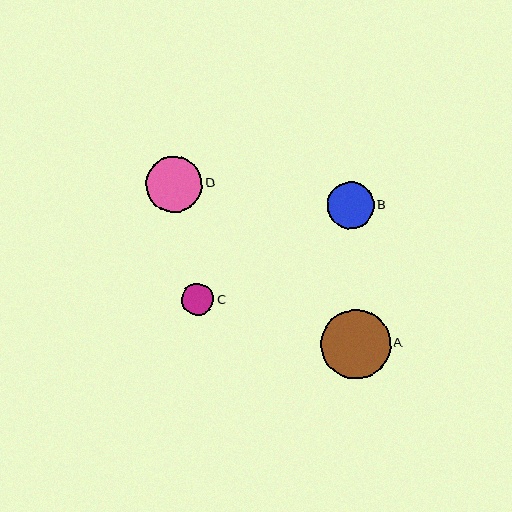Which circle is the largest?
Circle A is the largest with a size of approximately 69 pixels.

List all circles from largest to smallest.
From largest to smallest: A, D, B, C.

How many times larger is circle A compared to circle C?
Circle A is approximately 2.2 times the size of circle C.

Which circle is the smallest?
Circle C is the smallest with a size of approximately 32 pixels.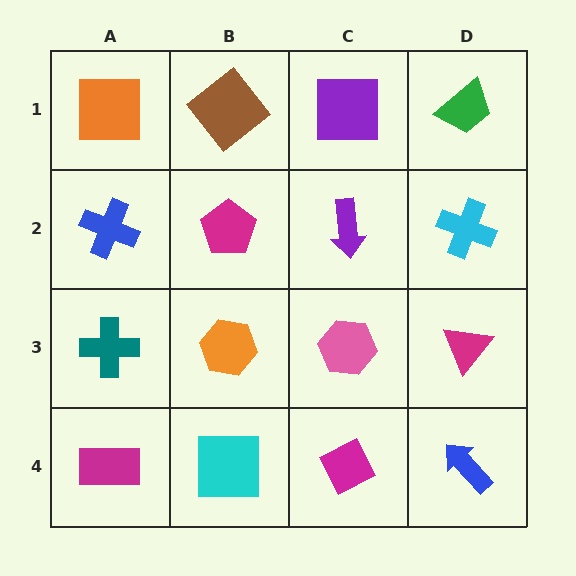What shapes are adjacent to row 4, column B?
An orange hexagon (row 3, column B), a magenta rectangle (row 4, column A), a magenta diamond (row 4, column C).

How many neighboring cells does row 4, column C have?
3.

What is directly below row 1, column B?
A magenta pentagon.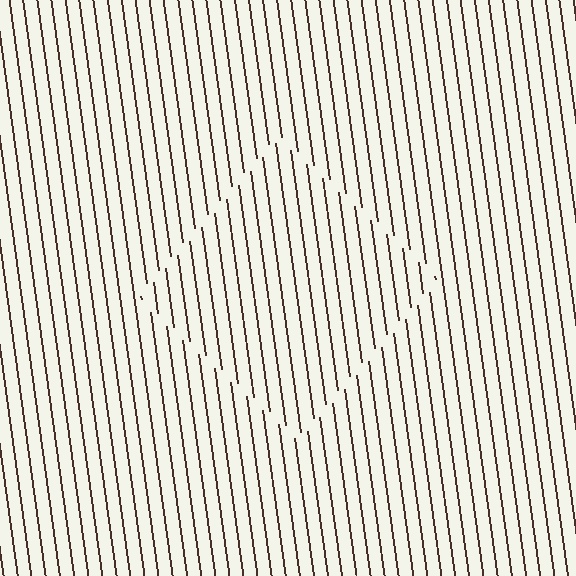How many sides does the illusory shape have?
4 sides — the line-ends trace a square.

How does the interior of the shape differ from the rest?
The interior of the shape contains the same grating, shifted by half a period — the contour is defined by the phase discontinuity where line-ends from the inner and outer gratings abut.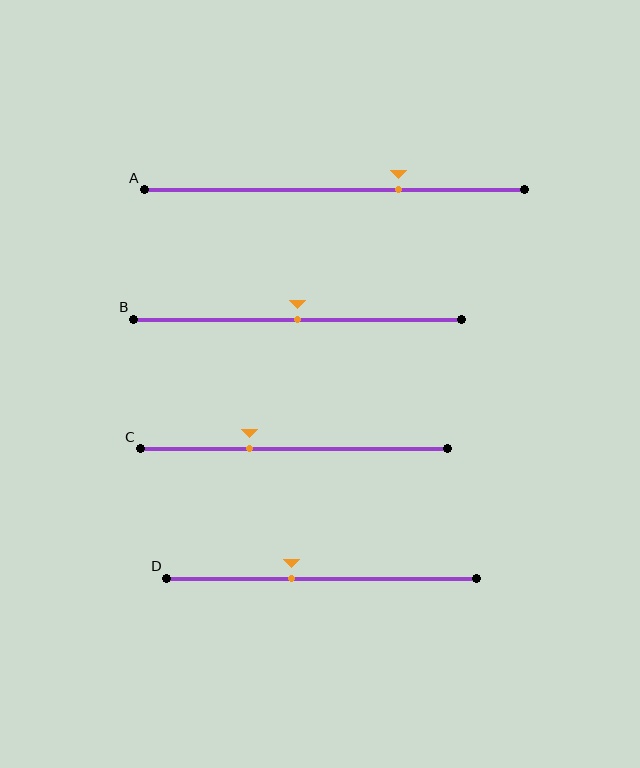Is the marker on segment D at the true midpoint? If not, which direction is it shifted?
No, the marker on segment D is shifted to the left by about 10% of the segment length.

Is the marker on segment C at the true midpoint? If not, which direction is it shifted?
No, the marker on segment C is shifted to the left by about 15% of the segment length.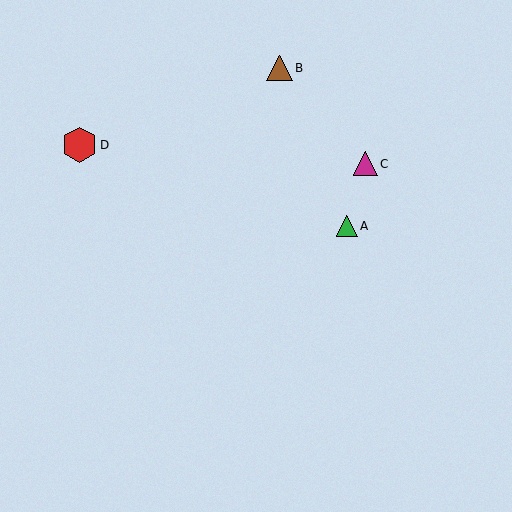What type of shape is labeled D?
Shape D is a red hexagon.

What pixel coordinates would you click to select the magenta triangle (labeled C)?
Click at (365, 164) to select the magenta triangle C.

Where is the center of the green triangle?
The center of the green triangle is at (347, 226).